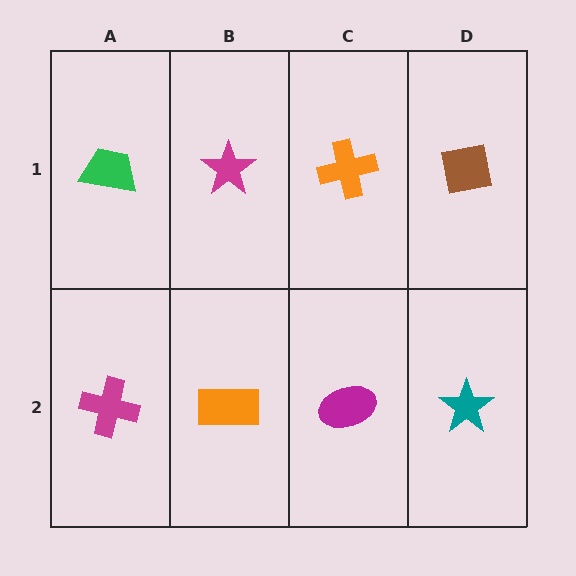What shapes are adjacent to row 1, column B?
An orange rectangle (row 2, column B), a green trapezoid (row 1, column A), an orange cross (row 1, column C).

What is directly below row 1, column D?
A teal star.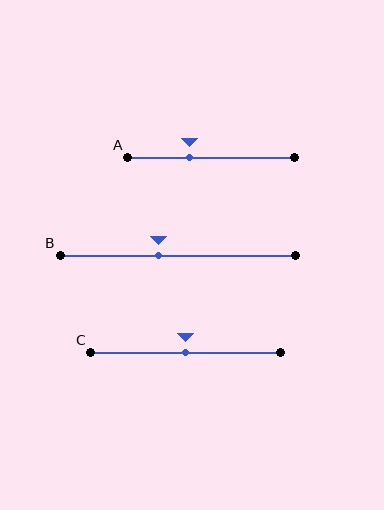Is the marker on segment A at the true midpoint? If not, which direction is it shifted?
No, the marker on segment A is shifted to the left by about 13% of the segment length.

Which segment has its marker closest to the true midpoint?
Segment C has its marker closest to the true midpoint.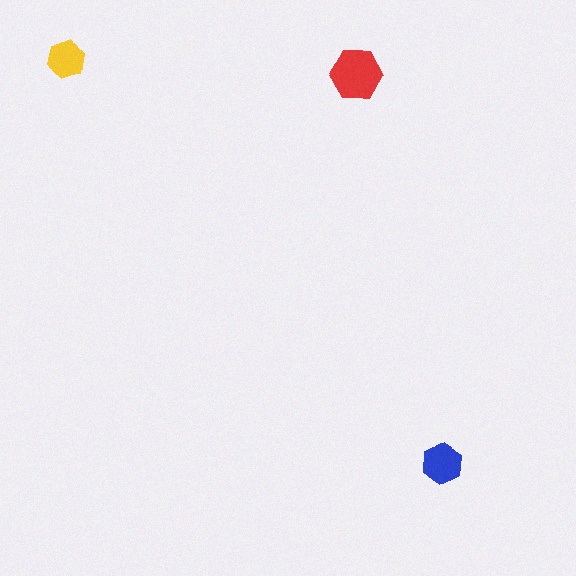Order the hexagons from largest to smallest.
the red one, the blue one, the yellow one.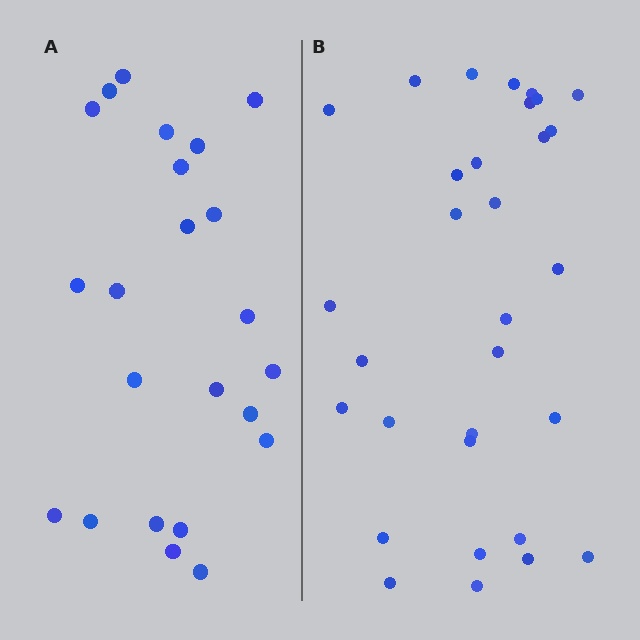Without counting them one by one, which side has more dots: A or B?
Region B (the right region) has more dots.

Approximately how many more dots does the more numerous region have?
Region B has roughly 8 or so more dots than region A.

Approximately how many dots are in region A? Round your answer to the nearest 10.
About 20 dots. (The exact count is 23, which rounds to 20.)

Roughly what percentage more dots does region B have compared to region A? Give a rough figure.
About 35% more.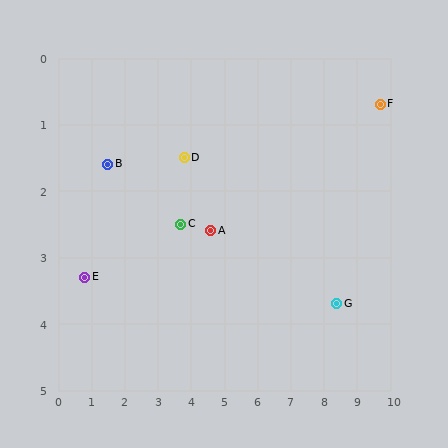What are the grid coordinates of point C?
Point C is at approximately (3.7, 2.5).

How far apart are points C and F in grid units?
Points C and F are about 6.3 grid units apart.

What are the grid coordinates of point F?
Point F is at approximately (9.7, 0.7).